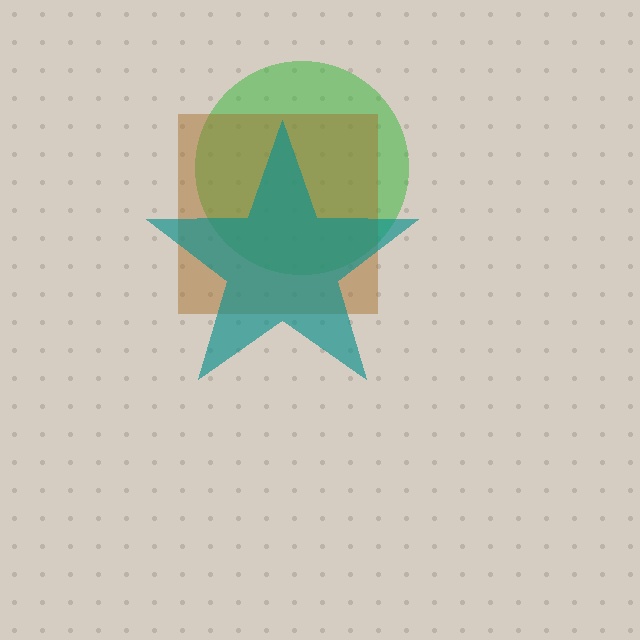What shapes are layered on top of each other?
The layered shapes are: a green circle, a brown square, a teal star.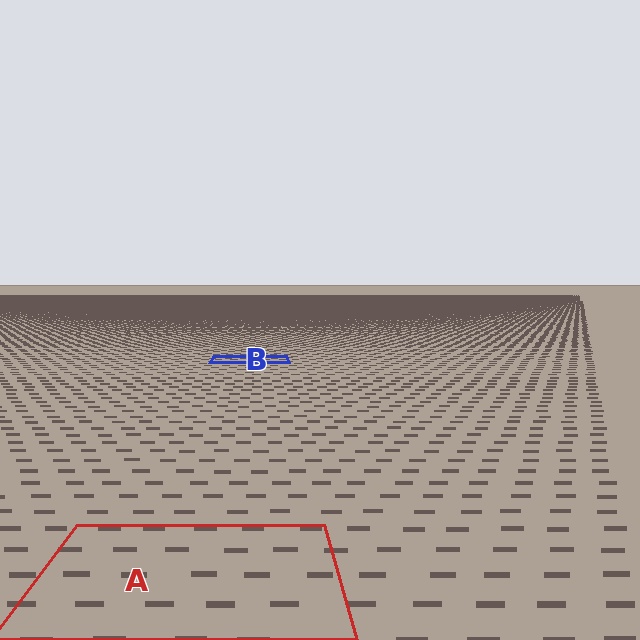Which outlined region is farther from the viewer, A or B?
Region B is farther from the viewer — the texture elements inside it appear smaller and more densely packed.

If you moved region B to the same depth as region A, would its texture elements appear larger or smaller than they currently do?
They would appear larger. At a closer depth, the same texture elements are projected at a bigger on-screen size.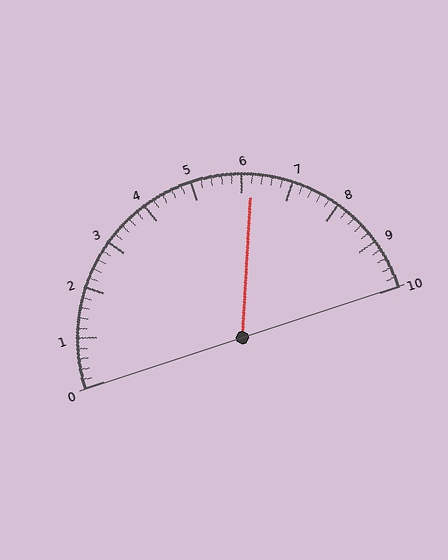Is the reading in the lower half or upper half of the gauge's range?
The reading is in the upper half of the range (0 to 10).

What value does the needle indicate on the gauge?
The needle indicates approximately 6.2.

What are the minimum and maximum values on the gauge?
The gauge ranges from 0 to 10.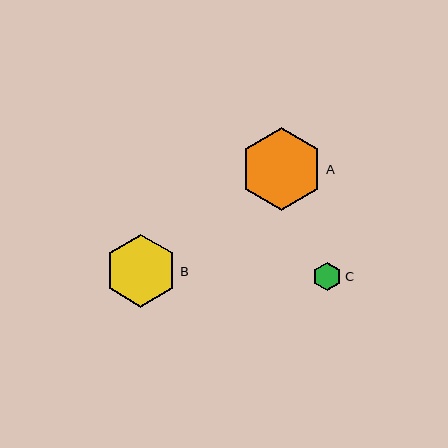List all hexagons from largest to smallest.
From largest to smallest: A, B, C.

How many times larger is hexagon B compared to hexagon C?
Hexagon B is approximately 2.6 times the size of hexagon C.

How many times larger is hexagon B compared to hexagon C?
Hexagon B is approximately 2.6 times the size of hexagon C.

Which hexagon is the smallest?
Hexagon C is the smallest with a size of approximately 29 pixels.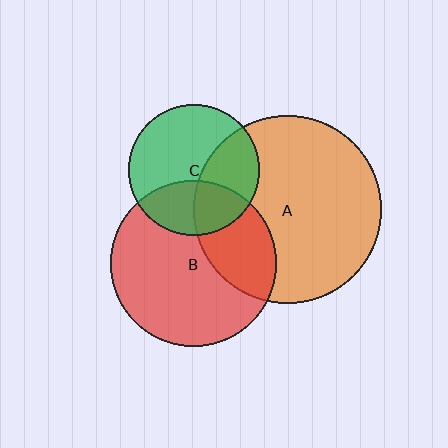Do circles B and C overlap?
Yes.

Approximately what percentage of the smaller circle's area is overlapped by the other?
Approximately 35%.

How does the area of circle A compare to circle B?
Approximately 1.3 times.